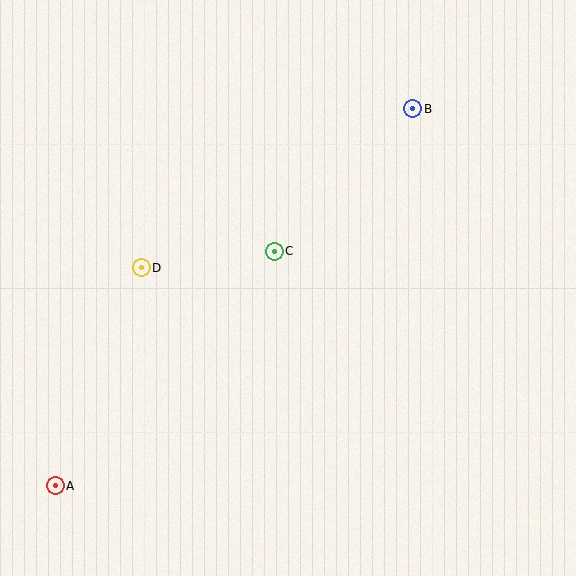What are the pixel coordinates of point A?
Point A is at (55, 486).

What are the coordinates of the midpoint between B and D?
The midpoint between B and D is at (277, 188).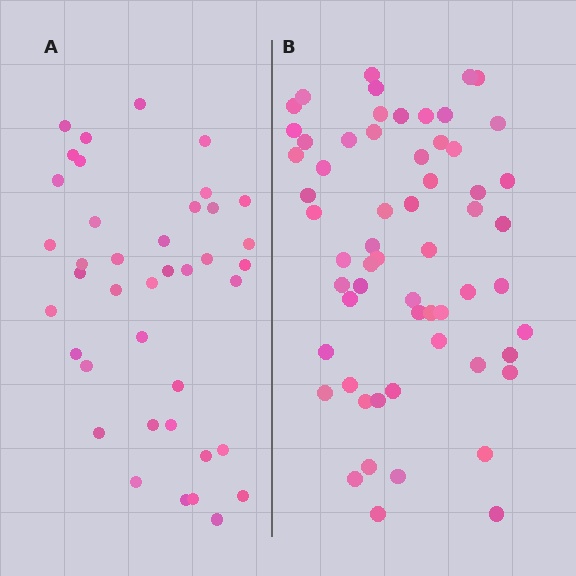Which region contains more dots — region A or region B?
Region B (the right region) has more dots.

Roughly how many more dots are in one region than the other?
Region B has approximately 20 more dots than region A.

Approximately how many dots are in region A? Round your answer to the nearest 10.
About 40 dots.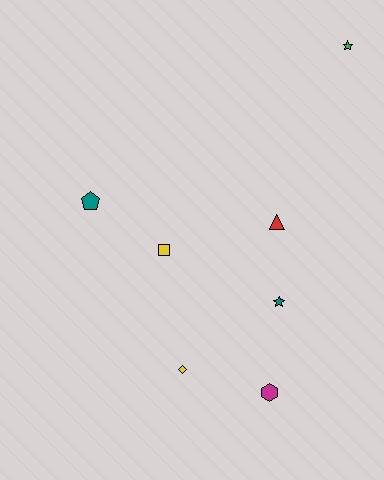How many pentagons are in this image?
There is 1 pentagon.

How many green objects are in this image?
There is 1 green object.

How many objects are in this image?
There are 7 objects.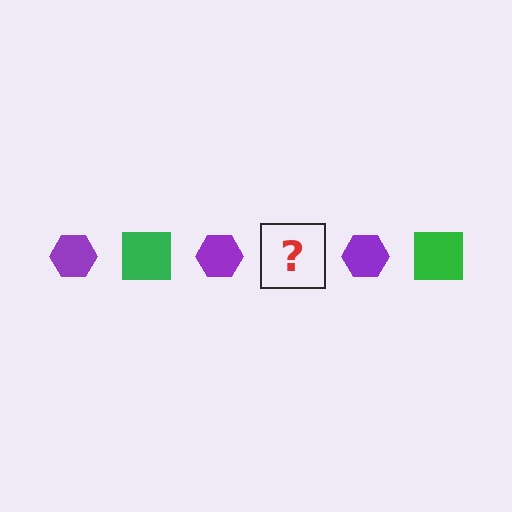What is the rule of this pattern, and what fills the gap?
The rule is that the pattern alternates between purple hexagon and green square. The gap should be filled with a green square.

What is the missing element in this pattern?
The missing element is a green square.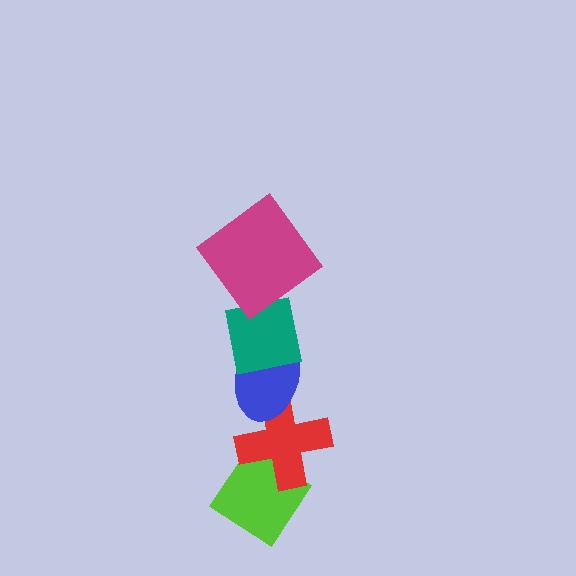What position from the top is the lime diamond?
The lime diamond is 5th from the top.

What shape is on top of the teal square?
The magenta diamond is on top of the teal square.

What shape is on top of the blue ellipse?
The teal square is on top of the blue ellipse.